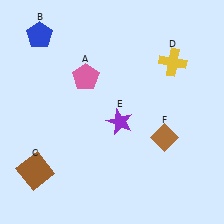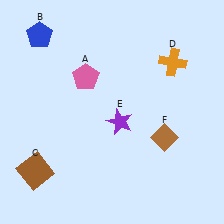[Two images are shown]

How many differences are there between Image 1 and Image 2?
There is 1 difference between the two images.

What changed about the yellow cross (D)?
In Image 1, D is yellow. In Image 2, it changed to orange.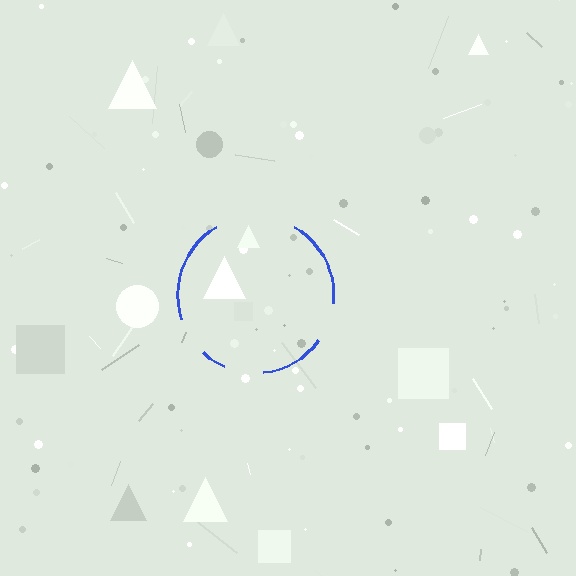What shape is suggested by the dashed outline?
The dashed outline suggests a circle.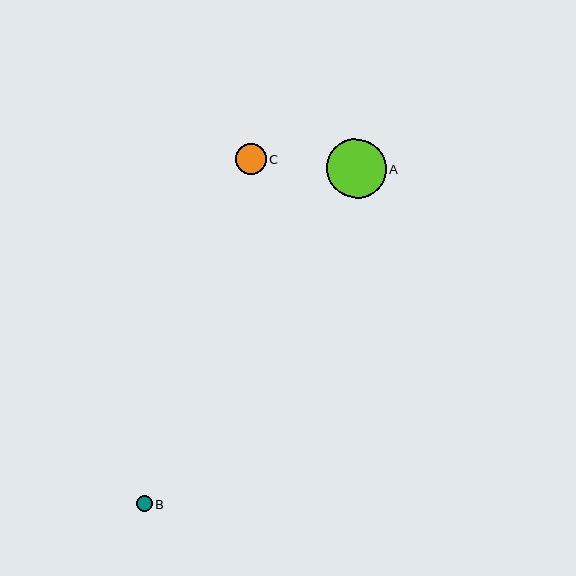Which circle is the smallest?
Circle B is the smallest with a size of approximately 16 pixels.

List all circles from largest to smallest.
From largest to smallest: A, C, B.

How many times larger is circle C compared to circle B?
Circle C is approximately 1.9 times the size of circle B.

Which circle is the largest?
Circle A is the largest with a size of approximately 59 pixels.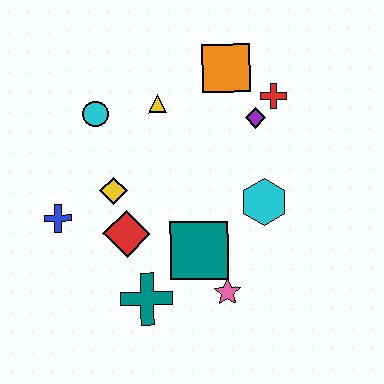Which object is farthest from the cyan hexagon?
The blue cross is farthest from the cyan hexagon.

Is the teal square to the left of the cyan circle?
No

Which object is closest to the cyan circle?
The yellow triangle is closest to the cyan circle.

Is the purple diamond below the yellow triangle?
Yes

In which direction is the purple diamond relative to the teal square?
The purple diamond is above the teal square.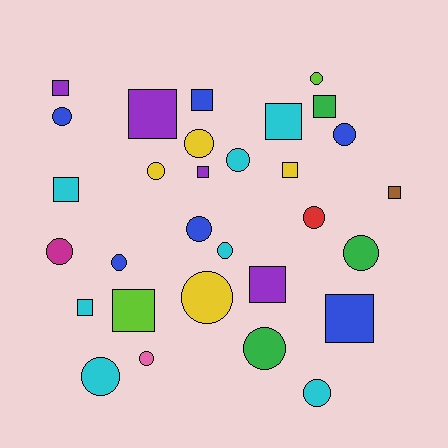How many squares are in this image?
There are 13 squares.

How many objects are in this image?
There are 30 objects.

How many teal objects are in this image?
There are no teal objects.